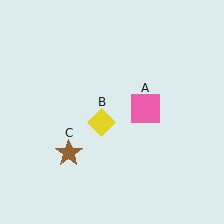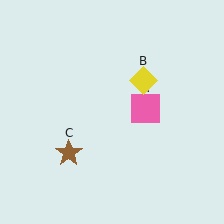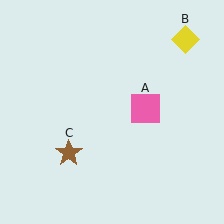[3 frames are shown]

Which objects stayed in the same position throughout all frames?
Pink square (object A) and brown star (object C) remained stationary.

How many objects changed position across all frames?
1 object changed position: yellow diamond (object B).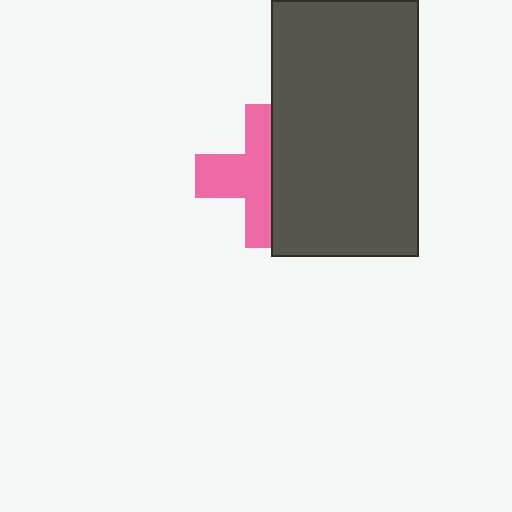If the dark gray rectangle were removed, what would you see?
You would see the complete pink cross.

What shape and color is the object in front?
The object in front is a dark gray rectangle.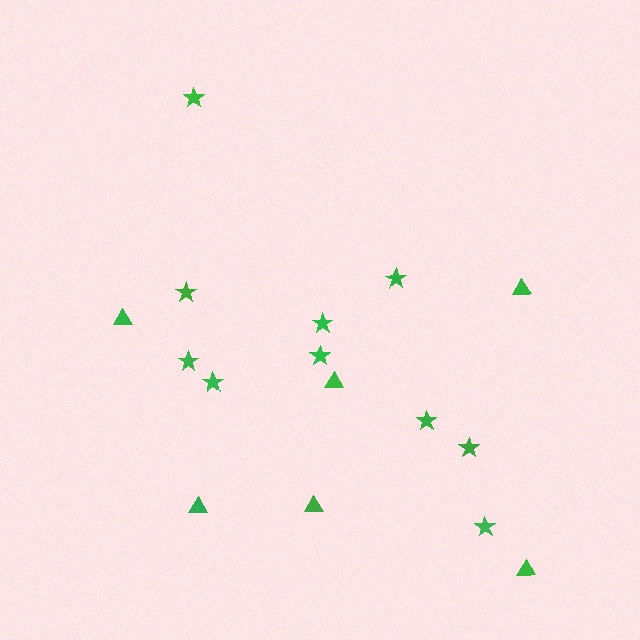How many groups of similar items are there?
There are 2 groups: one group of stars (10) and one group of triangles (6).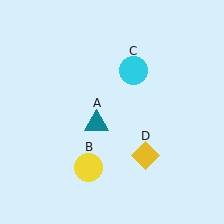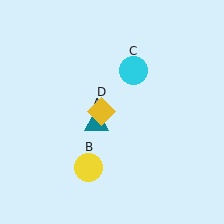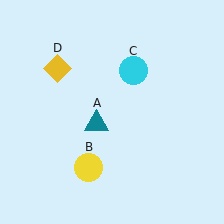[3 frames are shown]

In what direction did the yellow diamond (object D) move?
The yellow diamond (object D) moved up and to the left.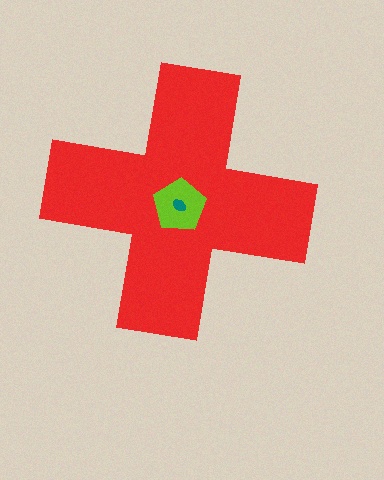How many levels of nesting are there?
3.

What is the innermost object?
The teal ellipse.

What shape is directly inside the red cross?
The lime pentagon.